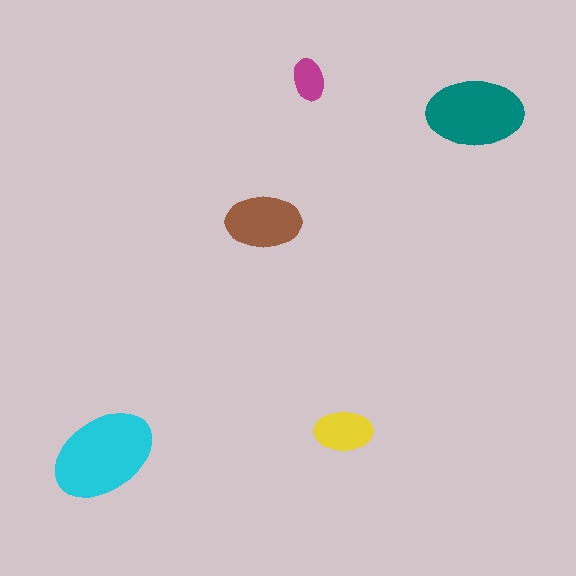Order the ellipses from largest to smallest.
the cyan one, the teal one, the brown one, the yellow one, the magenta one.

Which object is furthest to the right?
The teal ellipse is rightmost.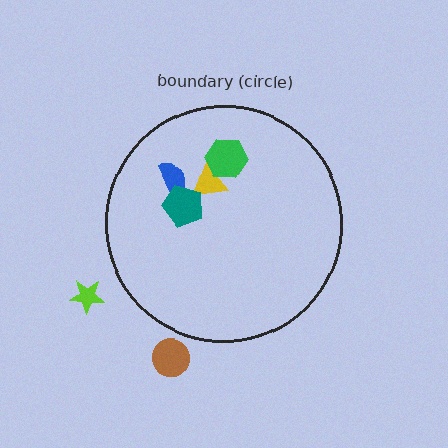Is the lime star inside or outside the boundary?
Outside.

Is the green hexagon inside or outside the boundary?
Inside.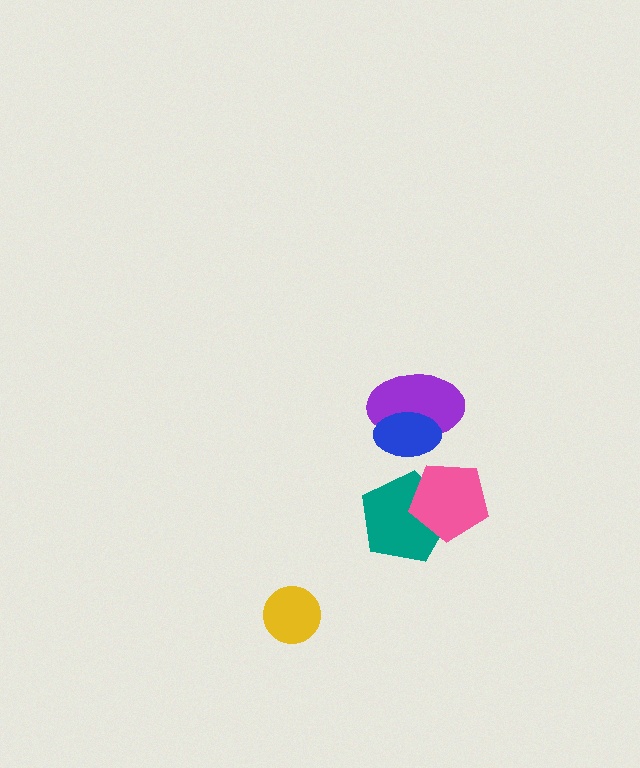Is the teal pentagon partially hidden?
Yes, it is partially covered by another shape.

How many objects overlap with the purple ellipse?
1 object overlaps with the purple ellipse.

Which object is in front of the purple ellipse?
The blue ellipse is in front of the purple ellipse.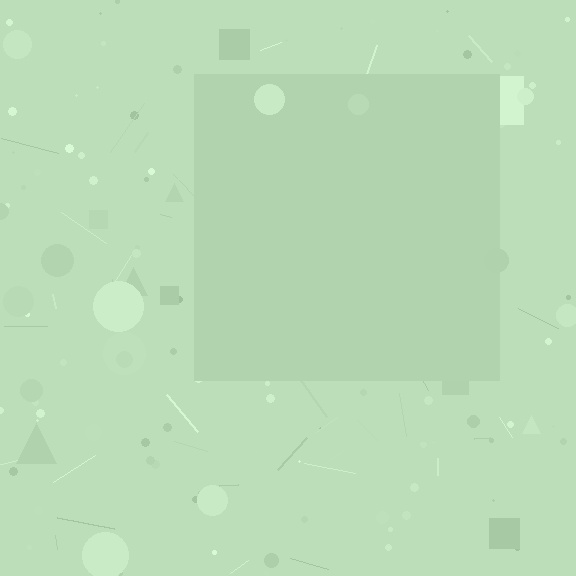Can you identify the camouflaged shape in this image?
The camouflaged shape is a square.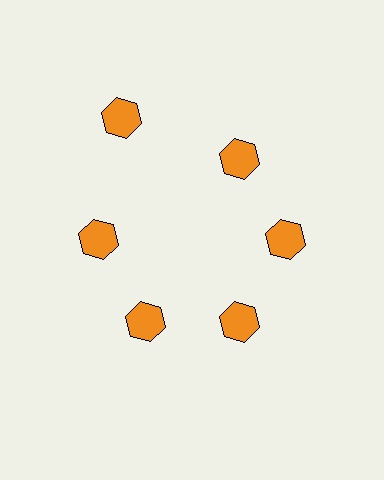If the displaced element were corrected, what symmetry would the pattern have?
It would have 6-fold rotational symmetry — the pattern would map onto itself every 60 degrees.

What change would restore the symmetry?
The symmetry would be restored by moving it inward, back onto the ring so that all 6 hexagons sit at equal angles and equal distance from the center.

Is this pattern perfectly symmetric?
No. The 6 orange hexagons are arranged in a ring, but one element near the 11 o'clock position is pushed outward from the center, breaking the 6-fold rotational symmetry.